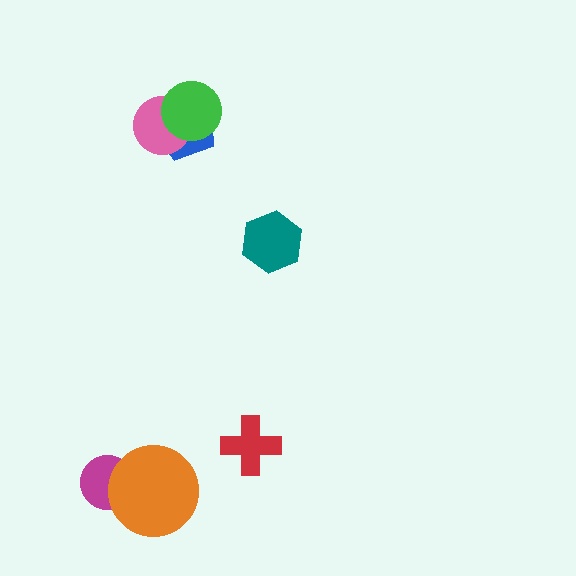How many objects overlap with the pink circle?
2 objects overlap with the pink circle.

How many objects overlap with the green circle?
2 objects overlap with the green circle.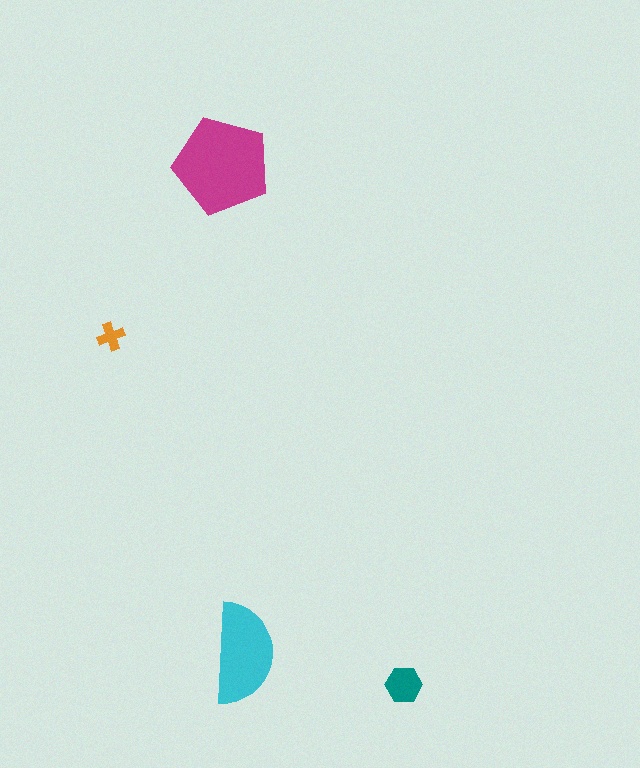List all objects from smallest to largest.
The orange cross, the teal hexagon, the cyan semicircle, the magenta pentagon.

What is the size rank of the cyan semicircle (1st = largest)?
2nd.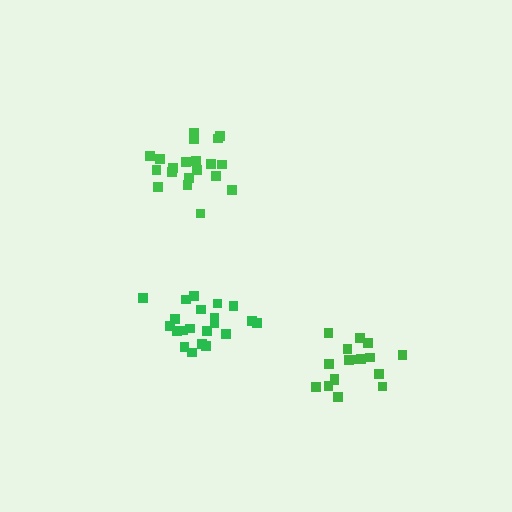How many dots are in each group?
Group 1: 21 dots, Group 2: 17 dots, Group 3: 20 dots (58 total).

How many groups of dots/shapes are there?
There are 3 groups.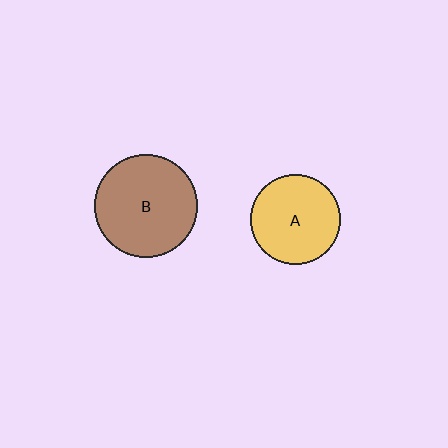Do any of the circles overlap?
No, none of the circles overlap.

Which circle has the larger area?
Circle B (brown).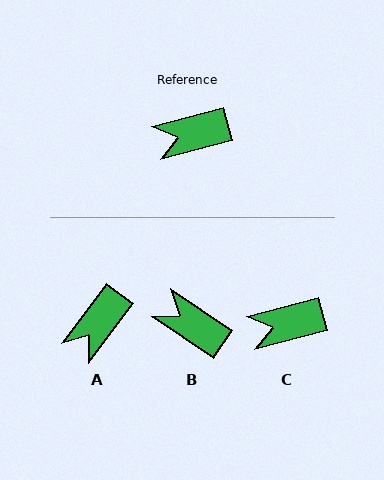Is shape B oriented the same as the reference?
No, it is off by about 49 degrees.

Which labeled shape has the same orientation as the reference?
C.